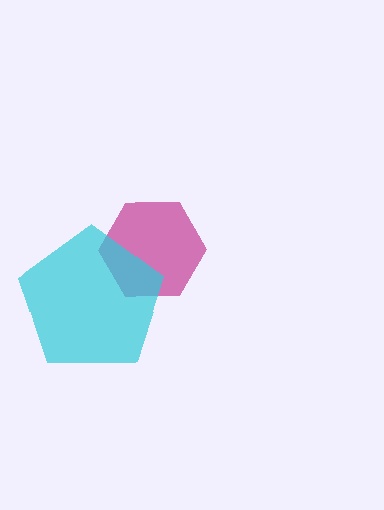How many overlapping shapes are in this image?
There are 2 overlapping shapes in the image.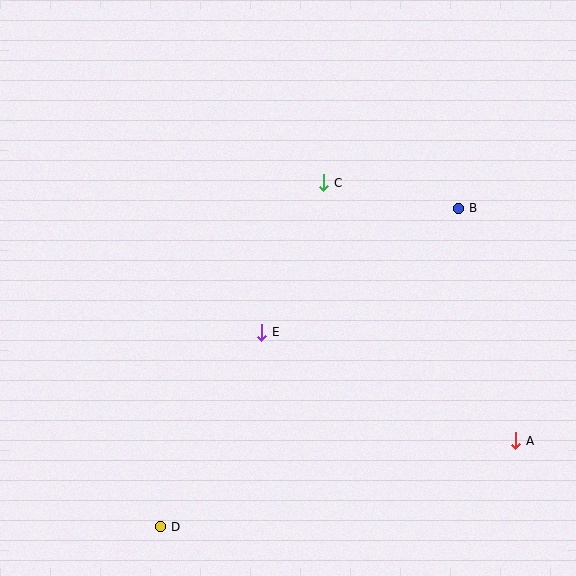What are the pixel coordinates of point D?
Point D is at (161, 527).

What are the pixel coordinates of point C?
Point C is at (324, 183).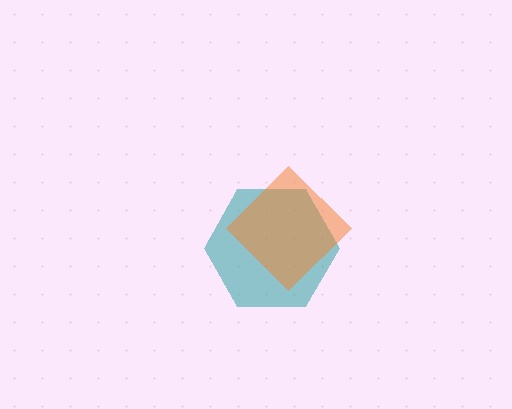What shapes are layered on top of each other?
The layered shapes are: a teal hexagon, an orange diamond.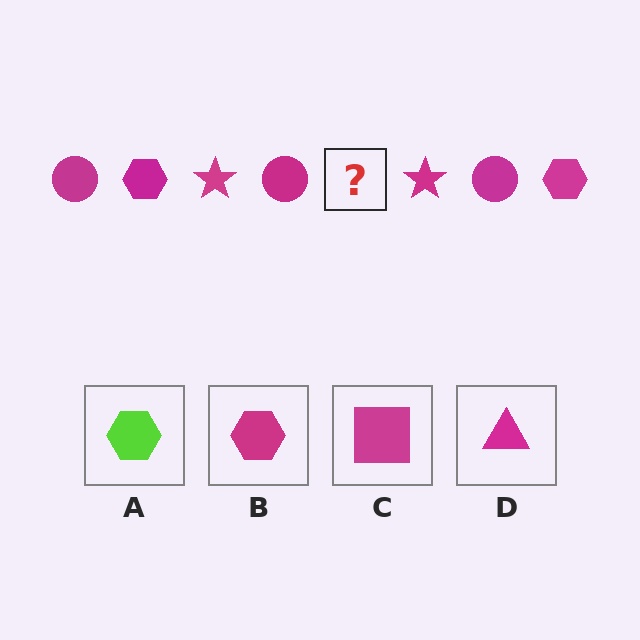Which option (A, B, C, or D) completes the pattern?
B.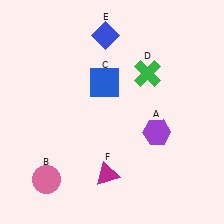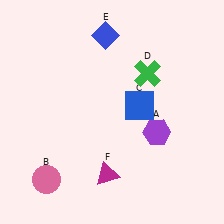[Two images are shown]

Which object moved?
The blue square (C) moved right.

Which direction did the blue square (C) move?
The blue square (C) moved right.